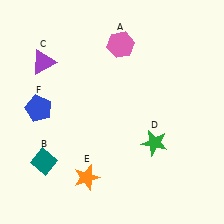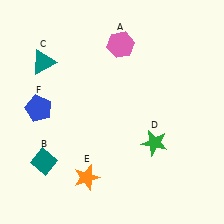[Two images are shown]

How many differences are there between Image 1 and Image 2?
There is 1 difference between the two images.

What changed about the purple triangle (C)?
In Image 1, C is purple. In Image 2, it changed to teal.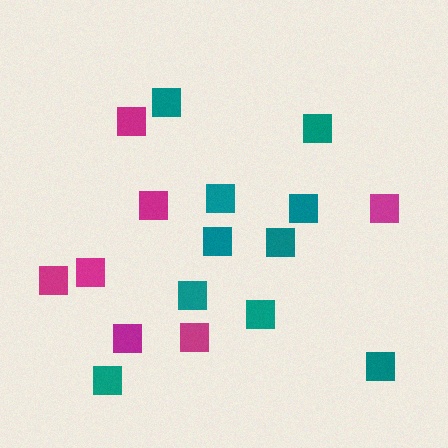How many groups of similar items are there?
There are 2 groups: one group of teal squares (10) and one group of magenta squares (7).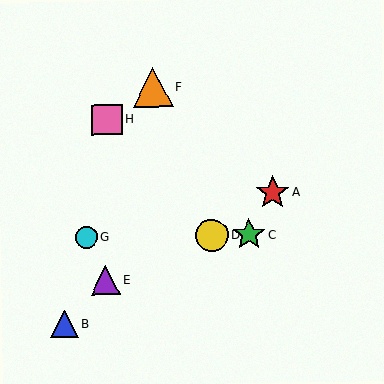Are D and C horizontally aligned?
Yes, both are at y≈235.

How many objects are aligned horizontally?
3 objects (C, D, G) are aligned horizontally.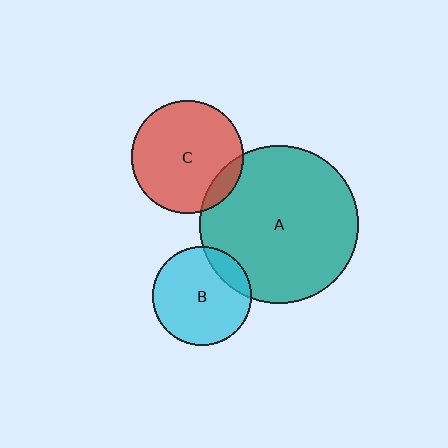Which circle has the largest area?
Circle A (teal).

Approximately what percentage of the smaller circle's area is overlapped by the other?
Approximately 15%.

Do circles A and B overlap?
Yes.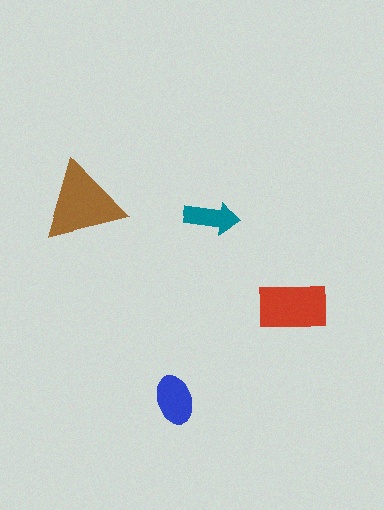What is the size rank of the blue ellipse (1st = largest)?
3rd.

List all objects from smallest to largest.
The teal arrow, the blue ellipse, the red rectangle, the brown triangle.